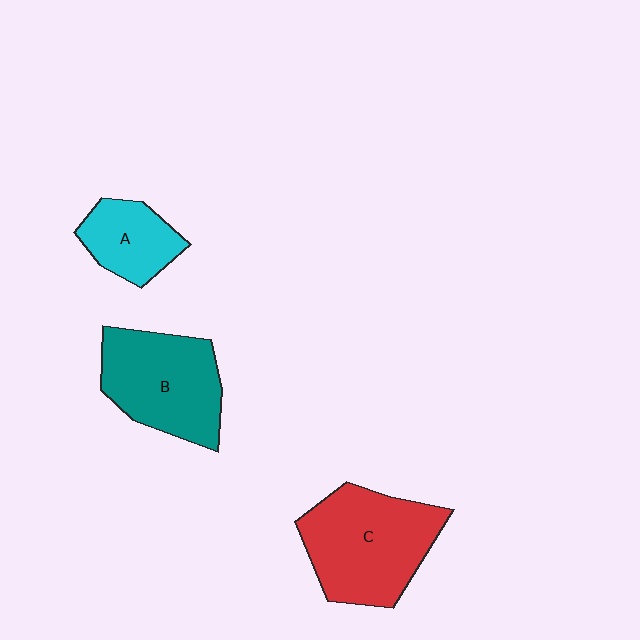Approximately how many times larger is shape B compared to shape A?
Approximately 1.8 times.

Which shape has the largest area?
Shape C (red).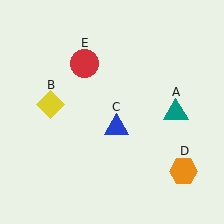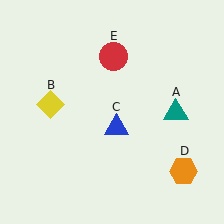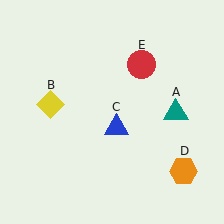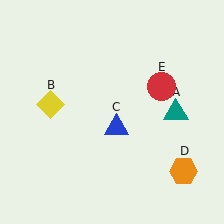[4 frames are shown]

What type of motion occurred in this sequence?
The red circle (object E) rotated clockwise around the center of the scene.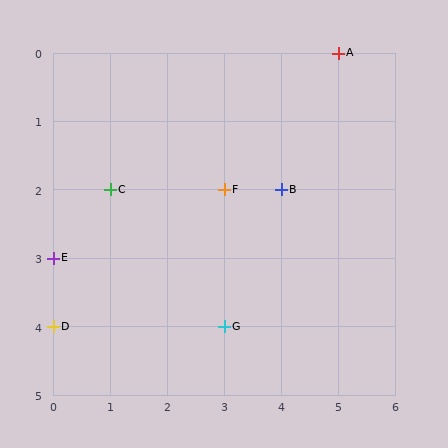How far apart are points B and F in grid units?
Points B and F are 1 column apart.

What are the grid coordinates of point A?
Point A is at grid coordinates (5, 0).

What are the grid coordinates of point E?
Point E is at grid coordinates (0, 3).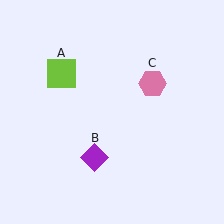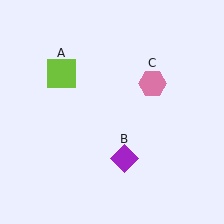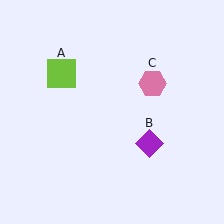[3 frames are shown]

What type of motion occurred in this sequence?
The purple diamond (object B) rotated counterclockwise around the center of the scene.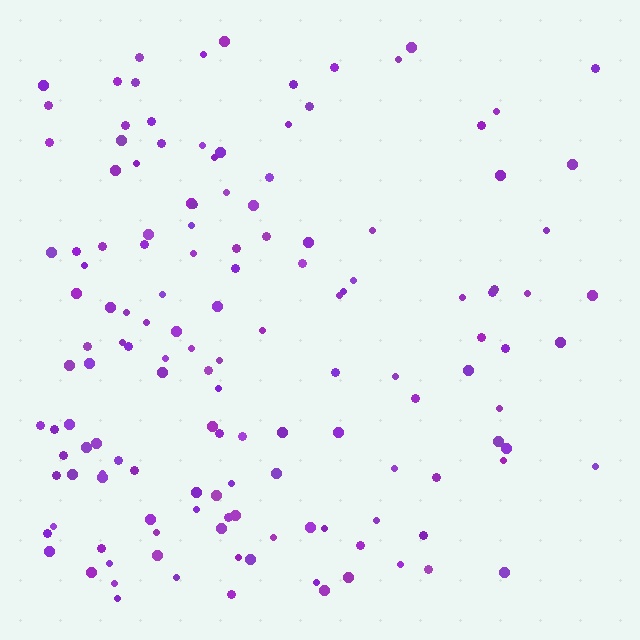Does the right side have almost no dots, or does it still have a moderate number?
Still a moderate number, just noticeably fewer than the left.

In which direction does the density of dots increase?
From right to left, with the left side densest.